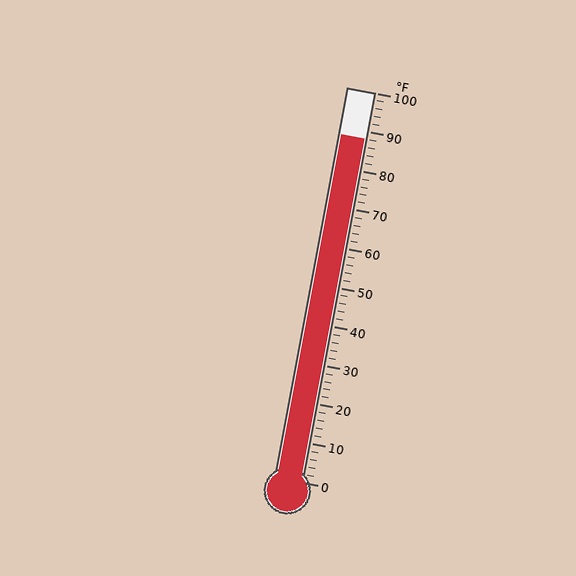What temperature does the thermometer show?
The thermometer shows approximately 88°F.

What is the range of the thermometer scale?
The thermometer scale ranges from 0°F to 100°F.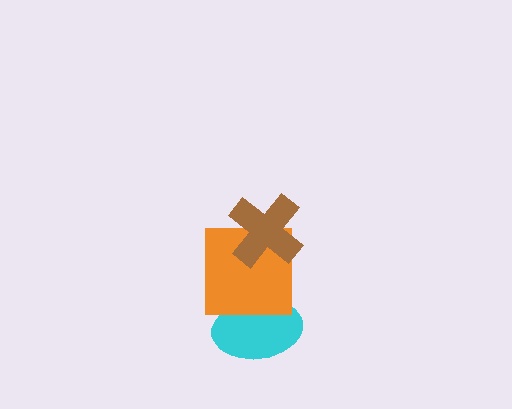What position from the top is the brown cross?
The brown cross is 1st from the top.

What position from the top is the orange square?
The orange square is 2nd from the top.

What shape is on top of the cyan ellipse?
The orange square is on top of the cyan ellipse.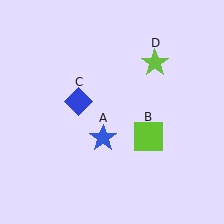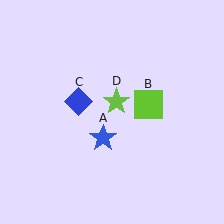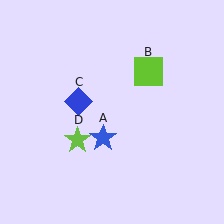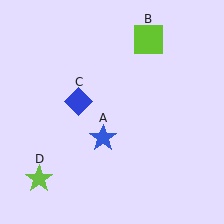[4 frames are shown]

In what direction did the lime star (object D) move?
The lime star (object D) moved down and to the left.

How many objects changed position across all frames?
2 objects changed position: lime square (object B), lime star (object D).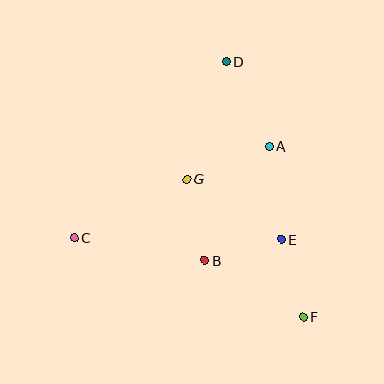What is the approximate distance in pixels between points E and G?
The distance between E and G is approximately 112 pixels.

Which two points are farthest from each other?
Points D and F are farthest from each other.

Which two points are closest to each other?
Points B and E are closest to each other.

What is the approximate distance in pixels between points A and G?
The distance between A and G is approximately 88 pixels.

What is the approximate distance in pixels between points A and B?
The distance between A and B is approximately 131 pixels.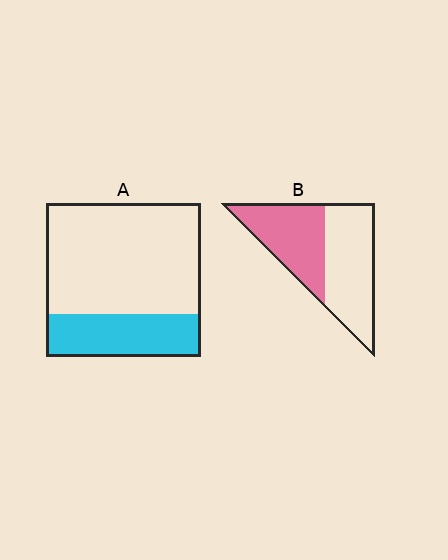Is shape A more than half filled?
No.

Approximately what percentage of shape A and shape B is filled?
A is approximately 30% and B is approximately 45%.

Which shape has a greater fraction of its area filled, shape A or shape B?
Shape B.